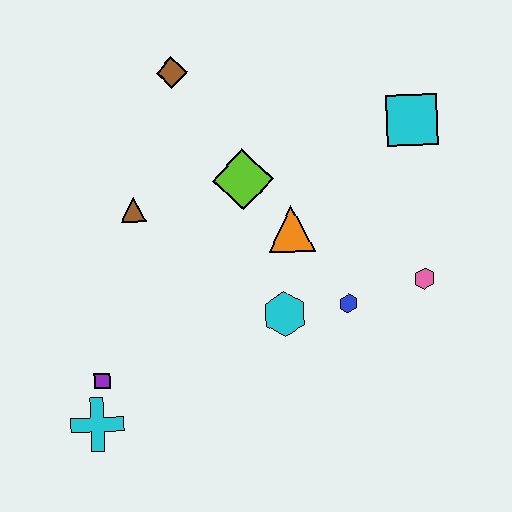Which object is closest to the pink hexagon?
The blue hexagon is closest to the pink hexagon.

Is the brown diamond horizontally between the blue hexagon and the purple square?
Yes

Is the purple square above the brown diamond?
No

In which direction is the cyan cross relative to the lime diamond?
The cyan cross is below the lime diamond.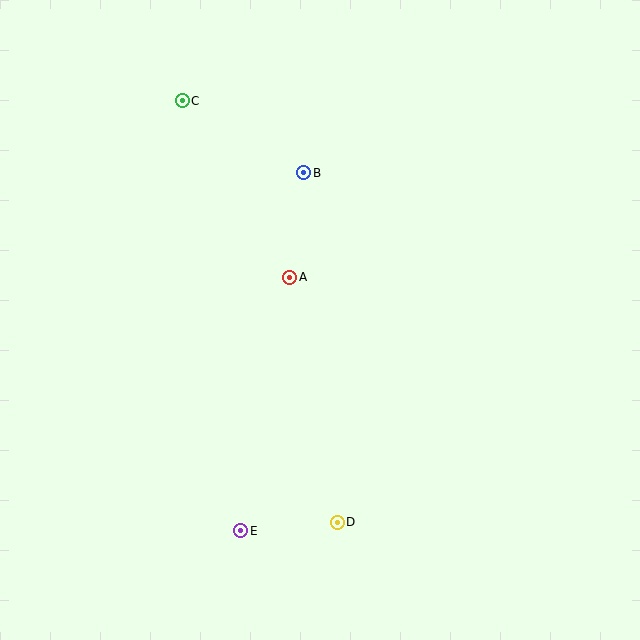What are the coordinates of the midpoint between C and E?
The midpoint between C and E is at (212, 316).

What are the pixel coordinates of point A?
Point A is at (290, 277).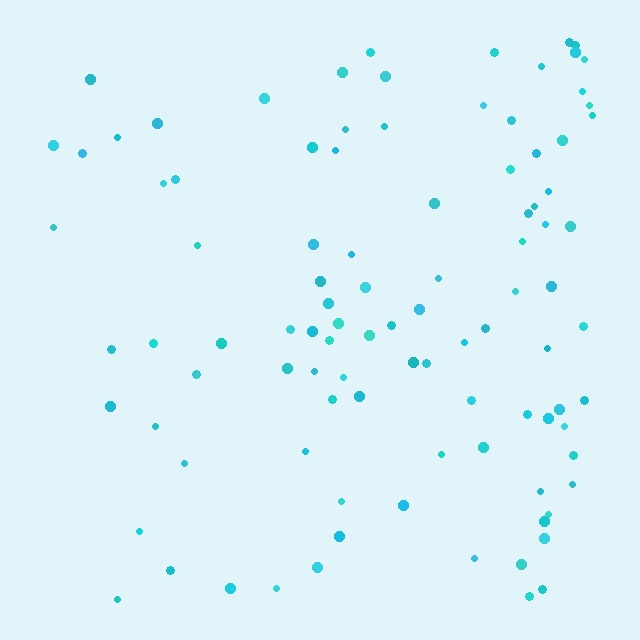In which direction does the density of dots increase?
From left to right, with the right side densest.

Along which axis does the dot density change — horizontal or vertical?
Horizontal.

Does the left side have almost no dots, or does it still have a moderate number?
Still a moderate number, just noticeably fewer than the right.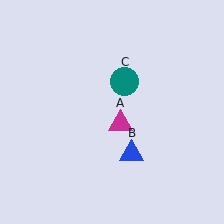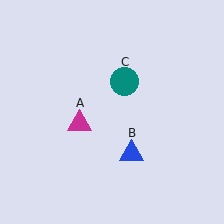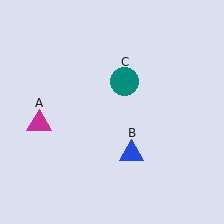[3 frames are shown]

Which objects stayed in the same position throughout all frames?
Blue triangle (object B) and teal circle (object C) remained stationary.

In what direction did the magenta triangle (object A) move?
The magenta triangle (object A) moved left.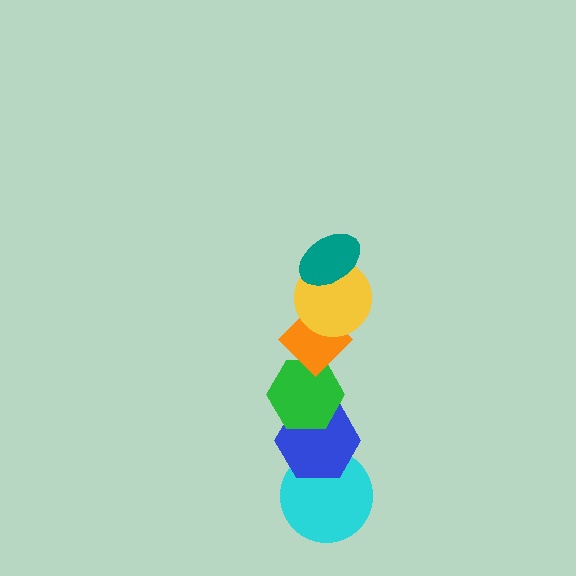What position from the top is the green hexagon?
The green hexagon is 4th from the top.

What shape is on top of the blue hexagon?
The green hexagon is on top of the blue hexagon.